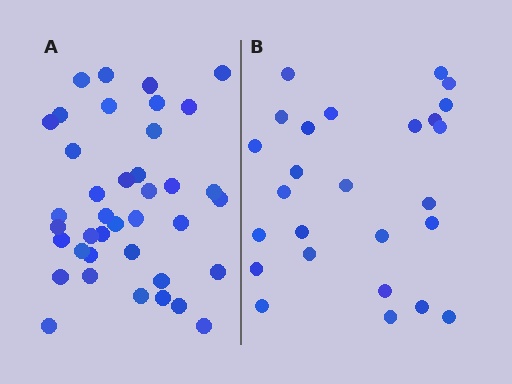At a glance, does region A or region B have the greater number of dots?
Region A (the left region) has more dots.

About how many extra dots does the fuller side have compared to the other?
Region A has approximately 15 more dots than region B.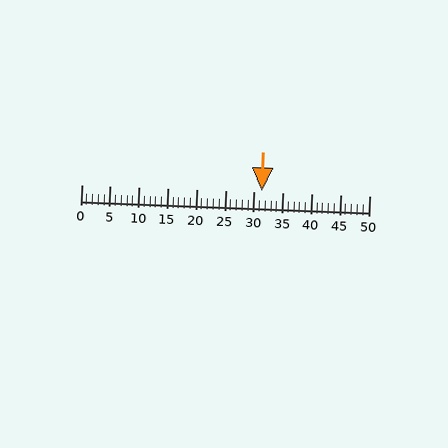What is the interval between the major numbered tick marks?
The major tick marks are spaced 5 units apart.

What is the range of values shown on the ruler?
The ruler shows values from 0 to 50.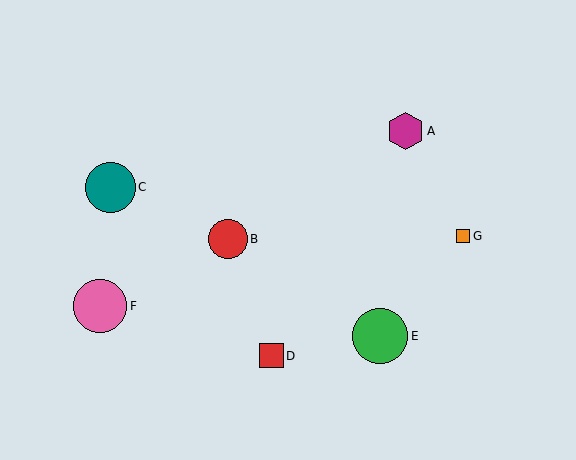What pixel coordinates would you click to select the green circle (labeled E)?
Click at (380, 336) to select the green circle E.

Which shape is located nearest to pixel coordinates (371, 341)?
The green circle (labeled E) at (380, 336) is nearest to that location.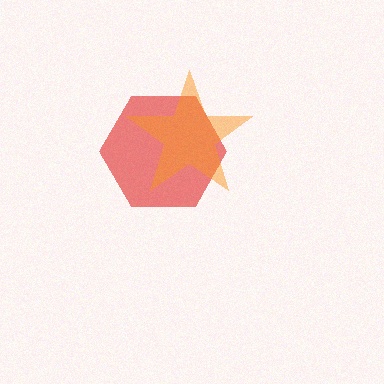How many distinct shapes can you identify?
There are 2 distinct shapes: a red hexagon, an orange star.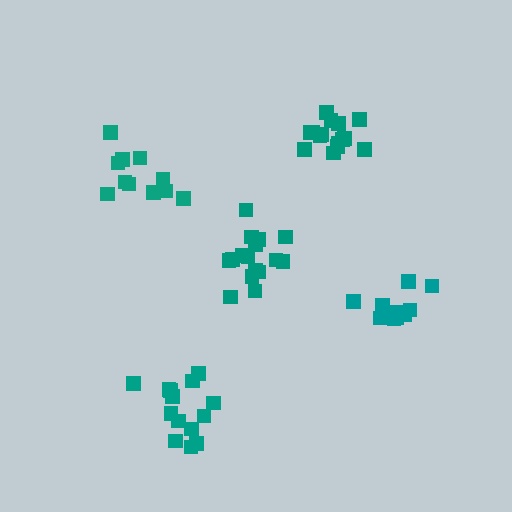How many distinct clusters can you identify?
There are 5 distinct clusters.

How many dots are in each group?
Group 1: 14 dots, Group 2: 15 dots, Group 3: 11 dots, Group 4: 16 dots, Group 5: 11 dots (67 total).